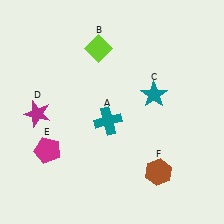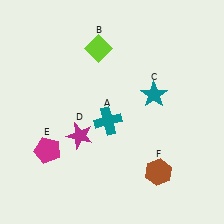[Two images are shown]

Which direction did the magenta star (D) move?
The magenta star (D) moved right.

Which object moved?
The magenta star (D) moved right.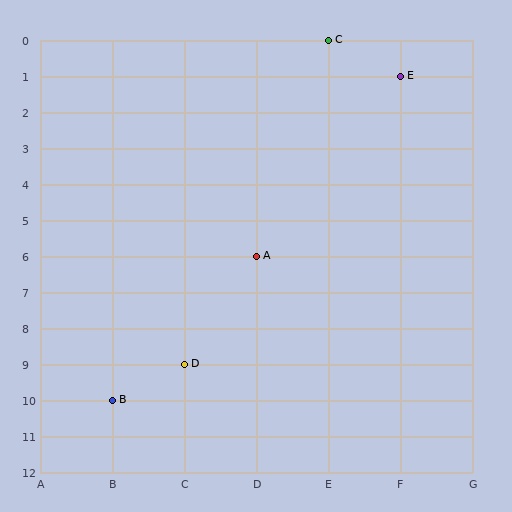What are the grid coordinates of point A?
Point A is at grid coordinates (D, 6).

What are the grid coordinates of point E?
Point E is at grid coordinates (F, 1).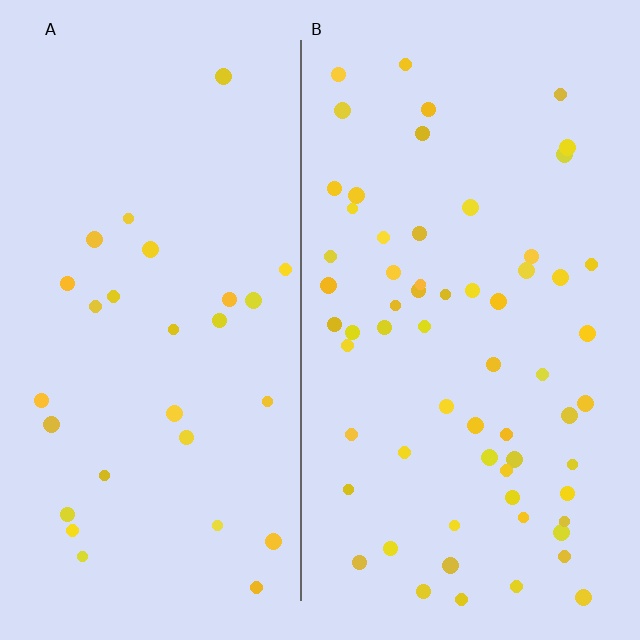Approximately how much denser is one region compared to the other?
Approximately 2.2× — region B over region A.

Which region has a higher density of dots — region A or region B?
B (the right).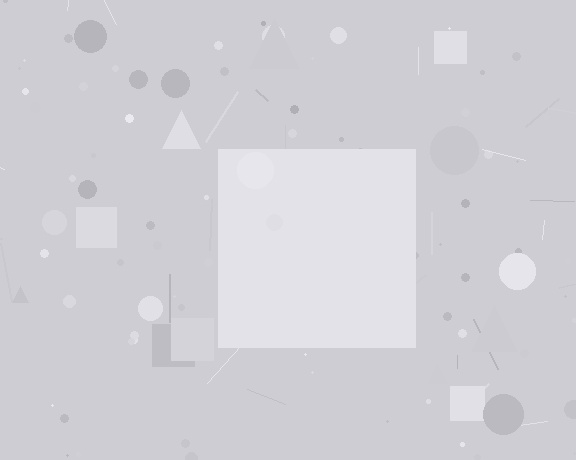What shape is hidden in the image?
A square is hidden in the image.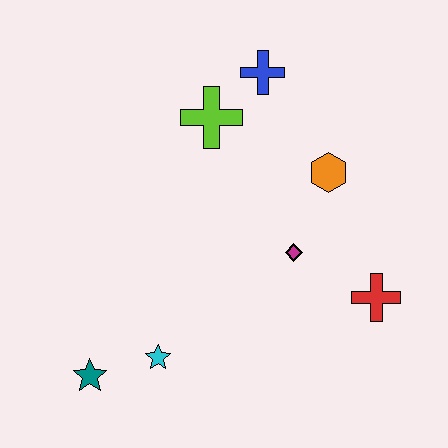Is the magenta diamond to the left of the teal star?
No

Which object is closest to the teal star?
The cyan star is closest to the teal star.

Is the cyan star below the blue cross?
Yes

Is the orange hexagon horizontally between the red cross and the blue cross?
Yes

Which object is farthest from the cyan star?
The blue cross is farthest from the cyan star.